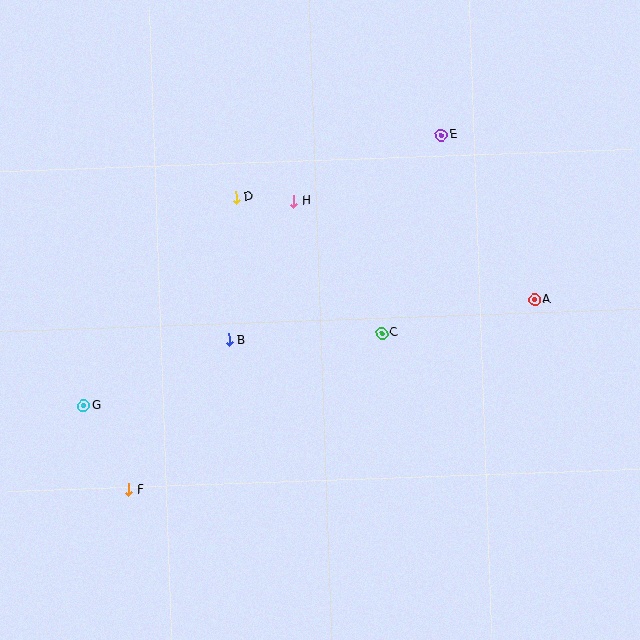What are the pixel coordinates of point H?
Point H is at (293, 201).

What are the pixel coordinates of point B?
Point B is at (229, 340).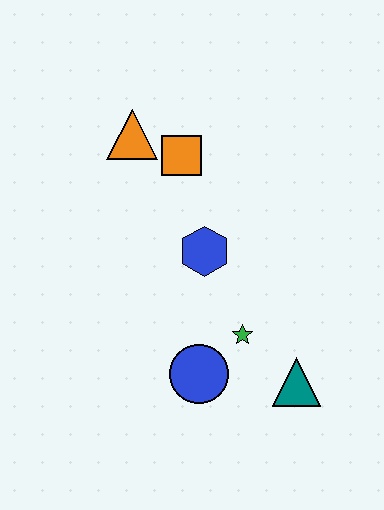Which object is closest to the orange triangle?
The orange square is closest to the orange triangle.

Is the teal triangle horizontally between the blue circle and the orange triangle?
No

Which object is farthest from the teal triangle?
The orange triangle is farthest from the teal triangle.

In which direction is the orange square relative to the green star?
The orange square is above the green star.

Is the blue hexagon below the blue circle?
No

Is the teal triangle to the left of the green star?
No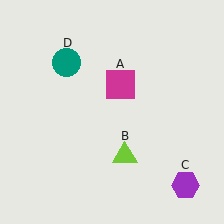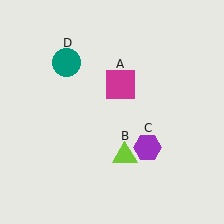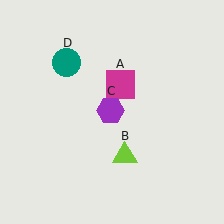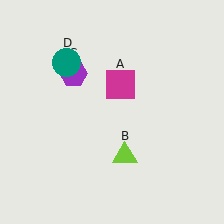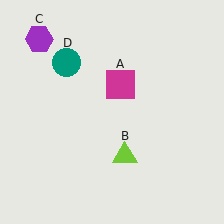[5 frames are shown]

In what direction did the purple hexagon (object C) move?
The purple hexagon (object C) moved up and to the left.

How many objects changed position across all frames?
1 object changed position: purple hexagon (object C).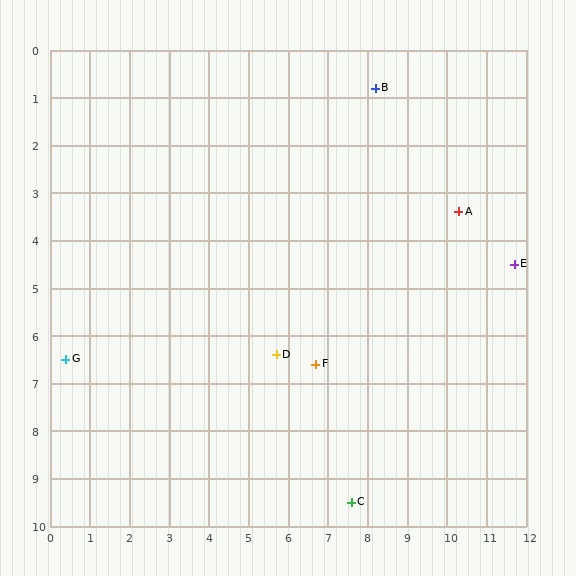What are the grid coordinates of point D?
Point D is at approximately (5.7, 6.4).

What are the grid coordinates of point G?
Point G is at approximately (0.4, 6.5).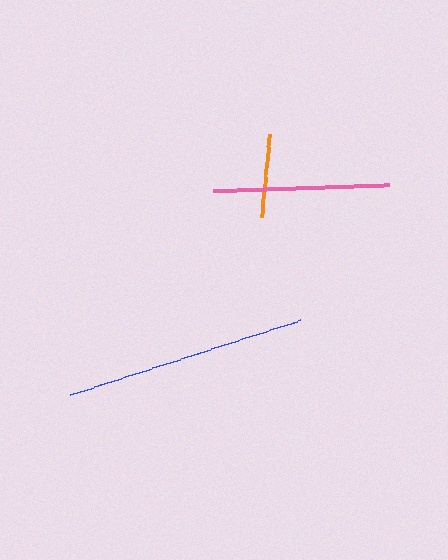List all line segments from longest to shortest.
From longest to shortest: blue, pink, orange.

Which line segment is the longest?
The blue line is the longest at approximately 242 pixels.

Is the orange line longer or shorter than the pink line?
The pink line is longer than the orange line.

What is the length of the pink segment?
The pink segment is approximately 176 pixels long.